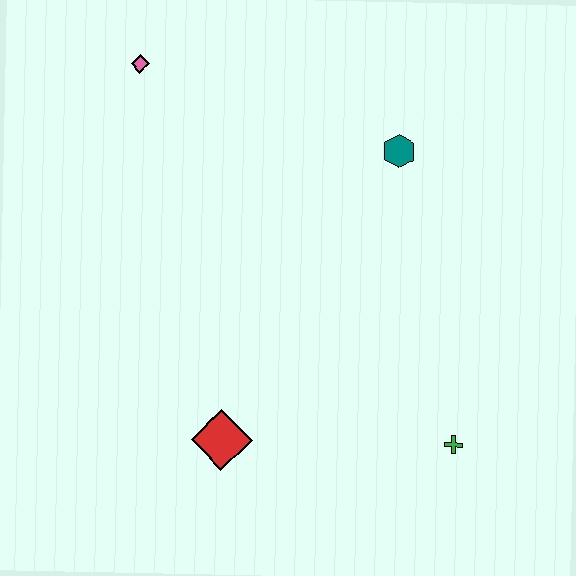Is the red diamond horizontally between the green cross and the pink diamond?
Yes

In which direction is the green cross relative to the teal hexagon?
The green cross is below the teal hexagon.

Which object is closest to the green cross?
The red diamond is closest to the green cross.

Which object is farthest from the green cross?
The pink diamond is farthest from the green cross.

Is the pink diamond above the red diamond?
Yes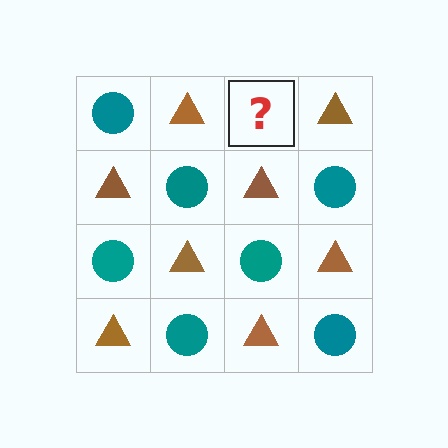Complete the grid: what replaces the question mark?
The question mark should be replaced with a teal circle.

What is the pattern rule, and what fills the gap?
The rule is that it alternates teal circle and brown triangle in a checkerboard pattern. The gap should be filled with a teal circle.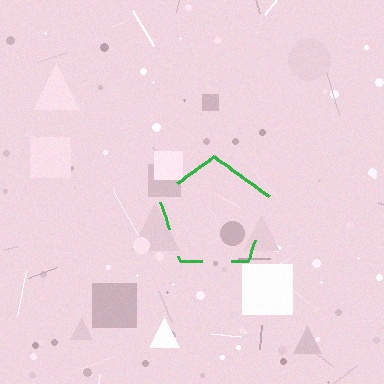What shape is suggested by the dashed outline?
The dashed outline suggests a pentagon.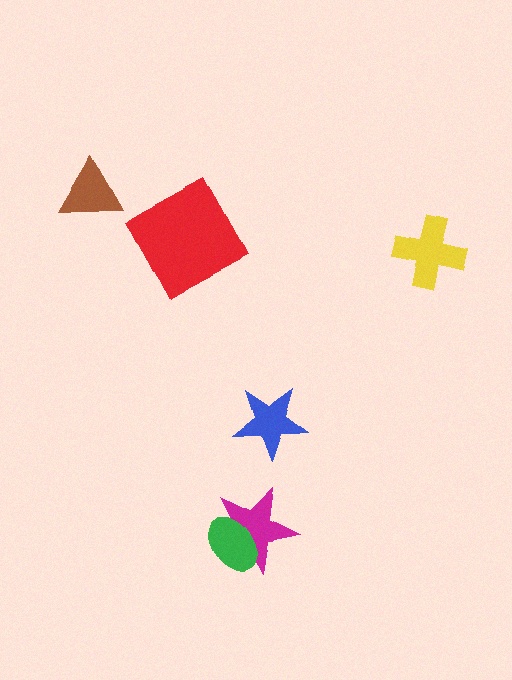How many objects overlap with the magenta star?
1 object overlaps with the magenta star.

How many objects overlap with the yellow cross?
0 objects overlap with the yellow cross.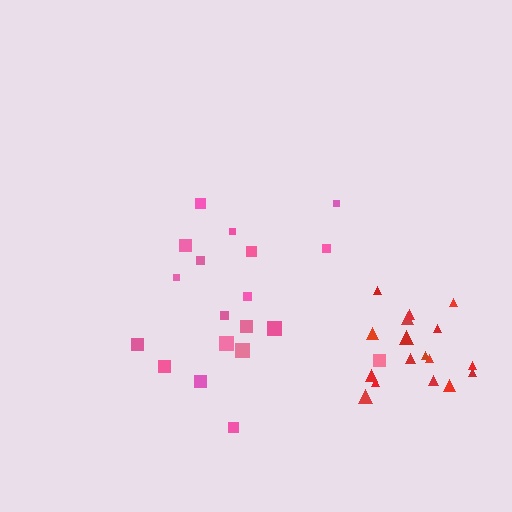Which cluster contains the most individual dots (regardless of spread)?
Pink (19).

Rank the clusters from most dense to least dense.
red, pink.